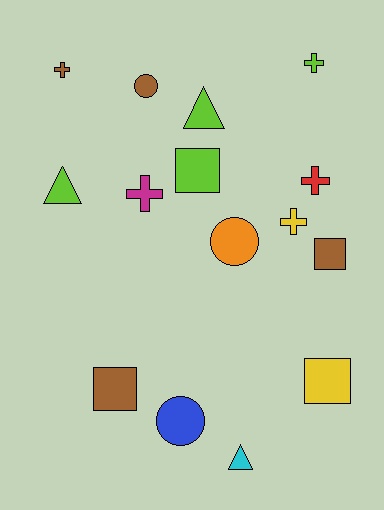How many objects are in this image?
There are 15 objects.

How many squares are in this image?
There are 4 squares.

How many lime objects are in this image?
There are 4 lime objects.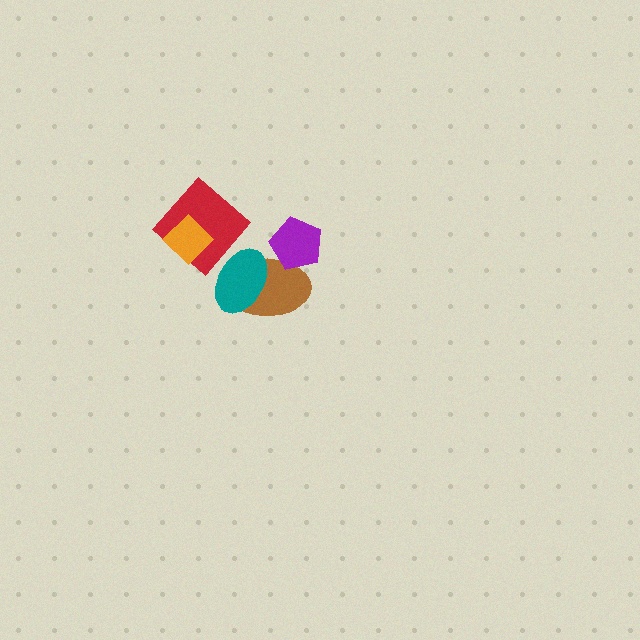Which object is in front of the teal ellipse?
The red diamond is in front of the teal ellipse.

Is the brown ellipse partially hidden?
Yes, it is partially covered by another shape.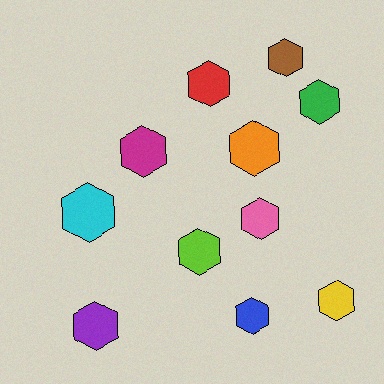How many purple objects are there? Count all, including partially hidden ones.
There is 1 purple object.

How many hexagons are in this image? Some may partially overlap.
There are 11 hexagons.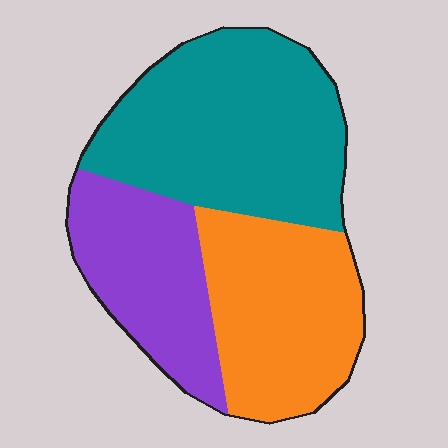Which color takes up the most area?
Teal, at roughly 45%.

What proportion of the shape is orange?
Orange takes up about one third (1/3) of the shape.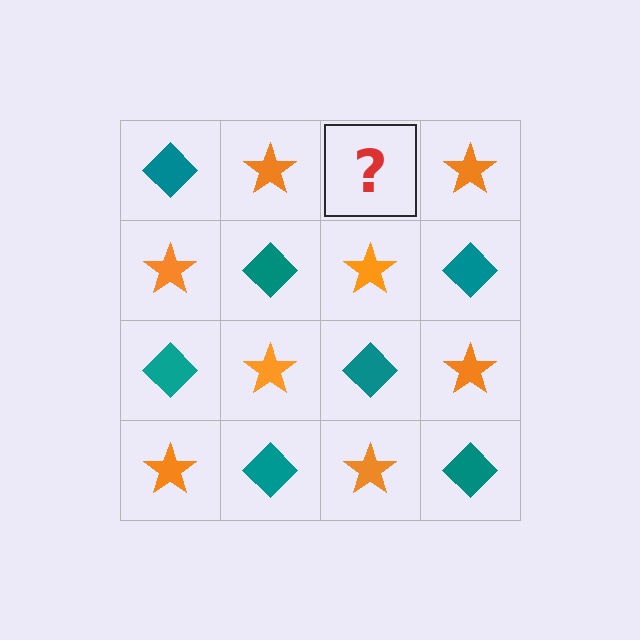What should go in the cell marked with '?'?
The missing cell should contain a teal diamond.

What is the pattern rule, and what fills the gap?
The rule is that it alternates teal diamond and orange star in a checkerboard pattern. The gap should be filled with a teal diamond.